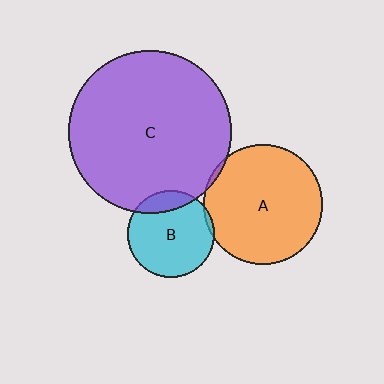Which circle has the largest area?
Circle C (purple).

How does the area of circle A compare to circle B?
Approximately 1.9 times.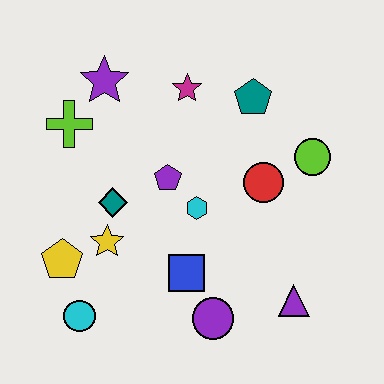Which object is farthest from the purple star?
The purple triangle is farthest from the purple star.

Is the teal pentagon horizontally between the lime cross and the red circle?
Yes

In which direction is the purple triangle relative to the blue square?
The purple triangle is to the right of the blue square.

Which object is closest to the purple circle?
The blue square is closest to the purple circle.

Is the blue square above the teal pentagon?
No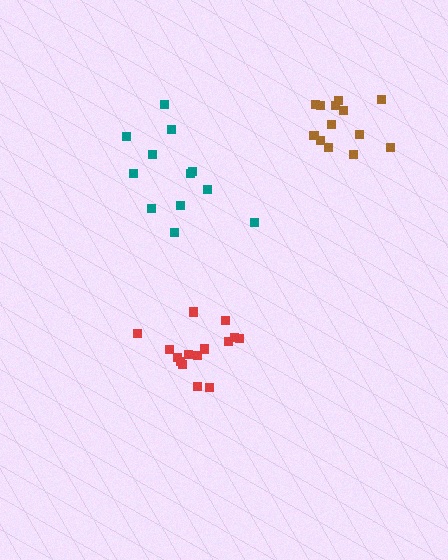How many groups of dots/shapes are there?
There are 3 groups.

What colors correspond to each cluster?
The clusters are colored: teal, red, brown.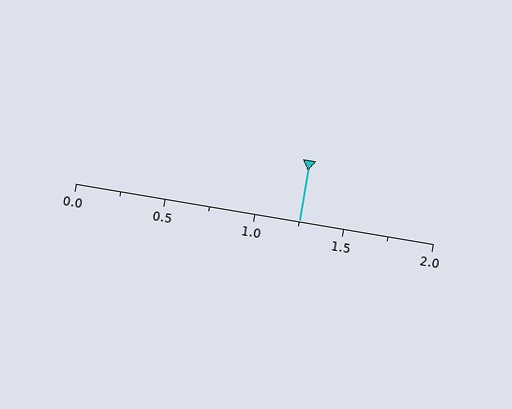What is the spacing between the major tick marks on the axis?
The major ticks are spaced 0.5 apart.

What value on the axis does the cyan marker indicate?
The marker indicates approximately 1.25.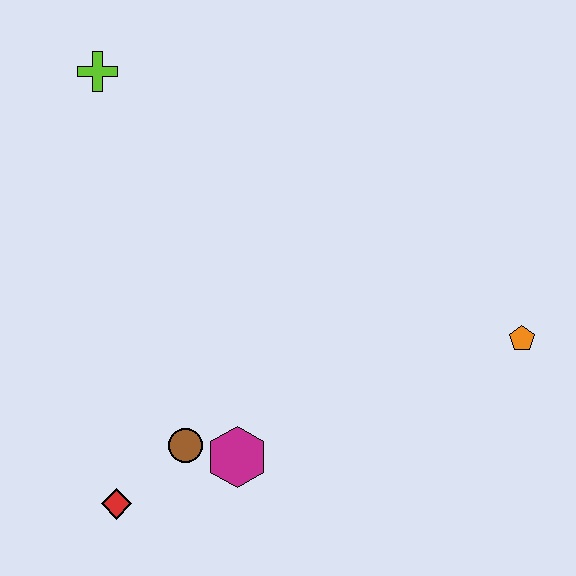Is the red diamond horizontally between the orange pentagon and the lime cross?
Yes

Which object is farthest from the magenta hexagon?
The lime cross is farthest from the magenta hexagon.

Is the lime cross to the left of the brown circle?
Yes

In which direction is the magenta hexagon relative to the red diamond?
The magenta hexagon is to the right of the red diamond.